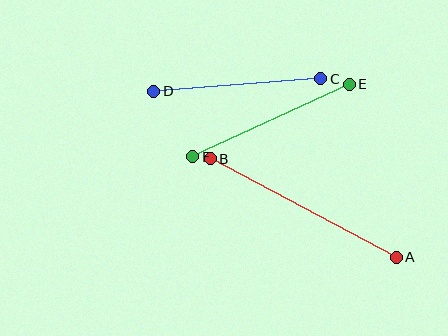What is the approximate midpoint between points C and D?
The midpoint is at approximately (237, 85) pixels.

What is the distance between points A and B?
The distance is approximately 210 pixels.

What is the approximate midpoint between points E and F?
The midpoint is at approximately (271, 120) pixels.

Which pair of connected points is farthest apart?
Points A and B are farthest apart.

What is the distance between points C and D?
The distance is approximately 168 pixels.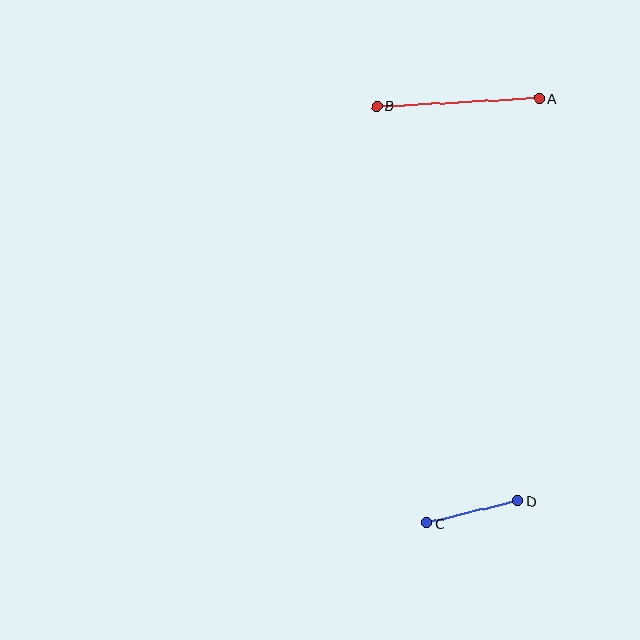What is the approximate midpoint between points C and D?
The midpoint is at approximately (472, 512) pixels.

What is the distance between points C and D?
The distance is approximately 95 pixels.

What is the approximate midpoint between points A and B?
The midpoint is at approximately (458, 102) pixels.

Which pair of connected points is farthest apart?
Points A and B are farthest apart.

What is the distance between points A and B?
The distance is approximately 162 pixels.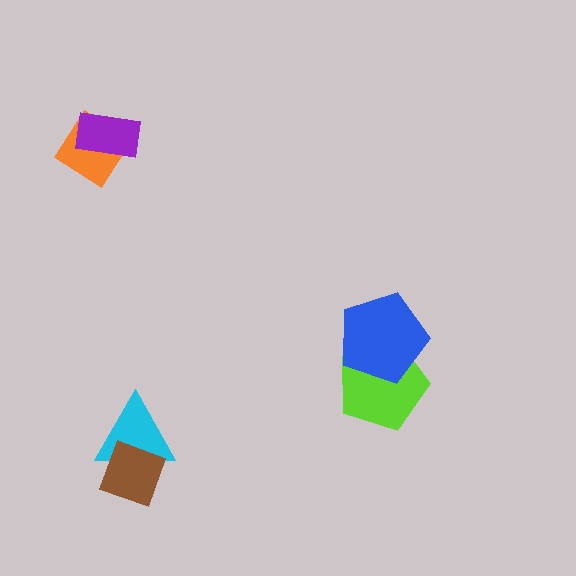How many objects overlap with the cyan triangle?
1 object overlaps with the cyan triangle.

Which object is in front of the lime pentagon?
The blue pentagon is in front of the lime pentagon.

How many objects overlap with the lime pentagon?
1 object overlaps with the lime pentagon.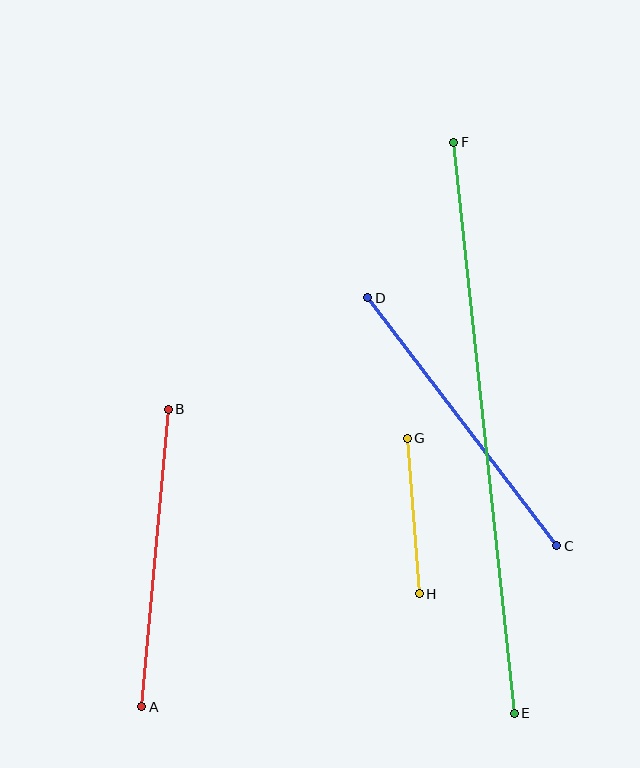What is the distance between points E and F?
The distance is approximately 574 pixels.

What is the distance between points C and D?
The distance is approximately 312 pixels.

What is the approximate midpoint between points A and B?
The midpoint is at approximately (155, 558) pixels.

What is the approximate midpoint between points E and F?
The midpoint is at approximately (484, 428) pixels.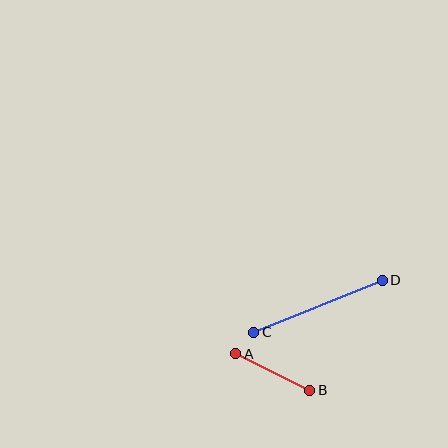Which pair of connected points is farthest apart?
Points C and D are farthest apart.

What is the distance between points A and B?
The distance is approximately 82 pixels.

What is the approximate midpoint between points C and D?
The midpoint is at approximately (318, 306) pixels.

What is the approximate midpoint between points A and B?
The midpoint is at approximately (273, 372) pixels.